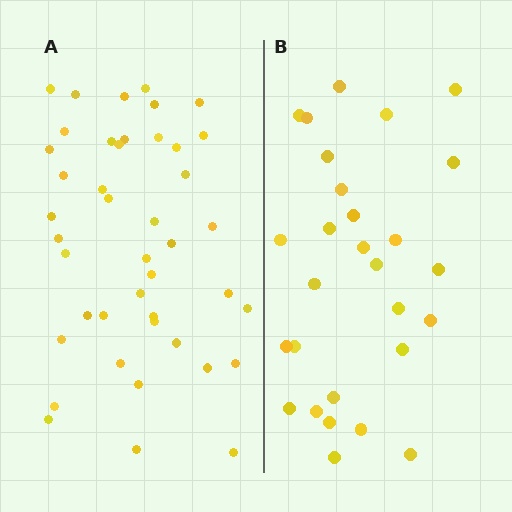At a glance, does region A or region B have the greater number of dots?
Region A (the left region) has more dots.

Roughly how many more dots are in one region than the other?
Region A has approximately 15 more dots than region B.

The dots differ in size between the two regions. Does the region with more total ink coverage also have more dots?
No. Region B has more total ink coverage because its dots are larger, but region A actually contains more individual dots. Total area can be misleading — the number of items is what matters here.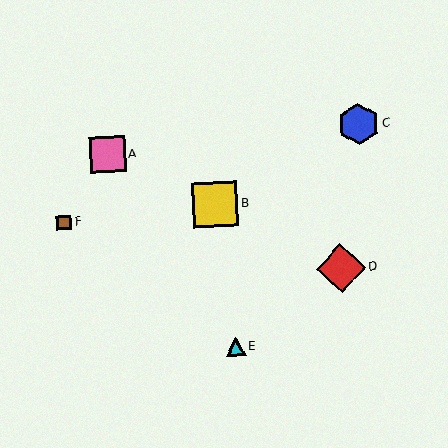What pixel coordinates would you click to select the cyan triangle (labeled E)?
Click at (236, 346) to select the cyan triangle E.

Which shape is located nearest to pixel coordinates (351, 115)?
The blue hexagon (labeled C) at (359, 124) is nearest to that location.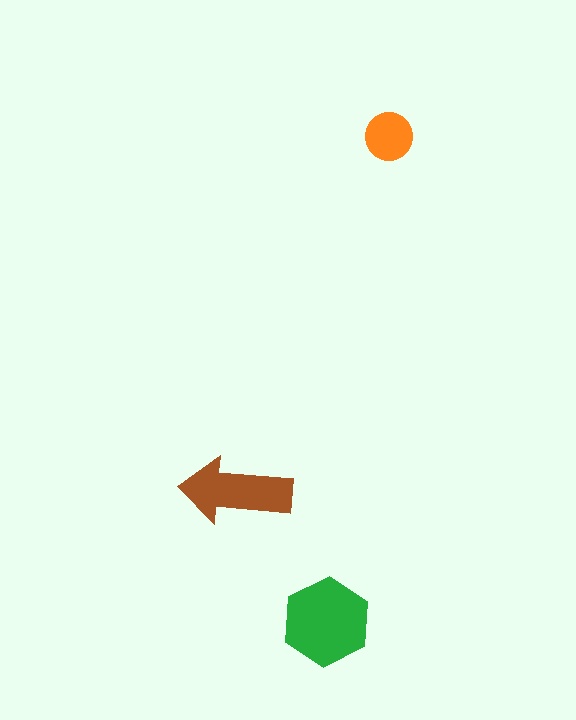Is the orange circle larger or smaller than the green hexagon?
Smaller.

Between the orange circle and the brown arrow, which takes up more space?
The brown arrow.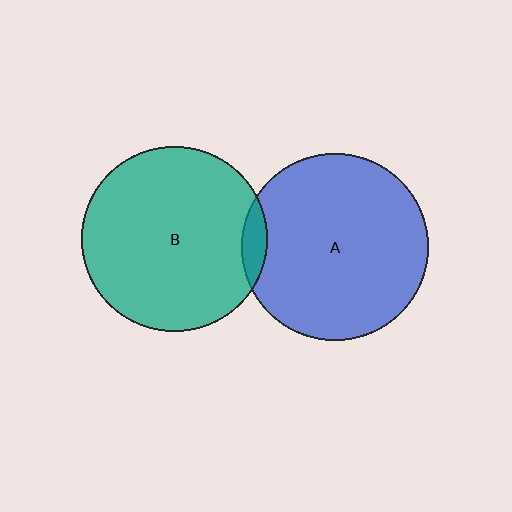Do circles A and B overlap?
Yes.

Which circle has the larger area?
Circle A (blue).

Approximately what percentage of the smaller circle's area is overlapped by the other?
Approximately 5%.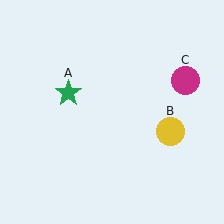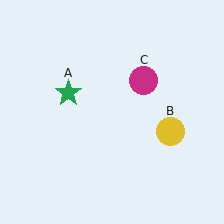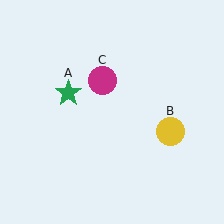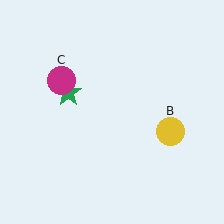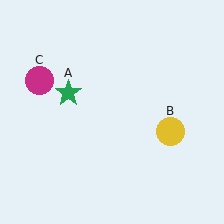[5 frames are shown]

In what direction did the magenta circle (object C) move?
The magenta circle (object C) moved left.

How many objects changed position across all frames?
1 object changed position: magenta circle (object C).